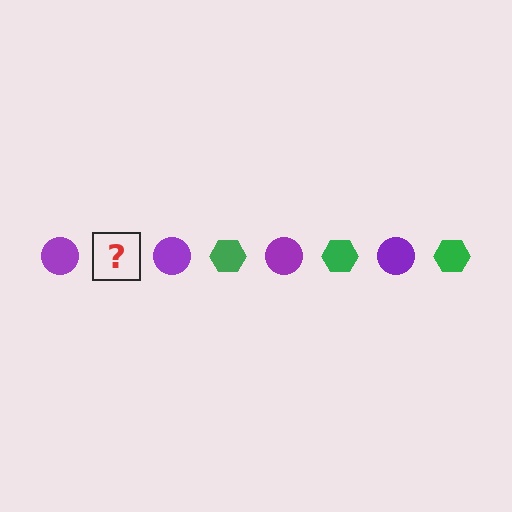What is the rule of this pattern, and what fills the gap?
The rule is that the pattern alternates between purple circle and green hexagon. The gap should be filled with a green hexagon.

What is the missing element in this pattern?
The missing element is a green hexagon.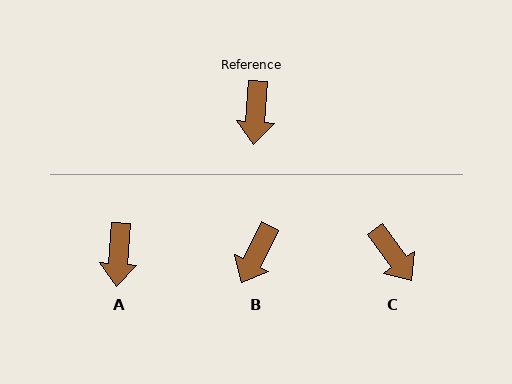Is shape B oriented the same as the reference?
No, it is off by about 23 degrees.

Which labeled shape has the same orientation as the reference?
A.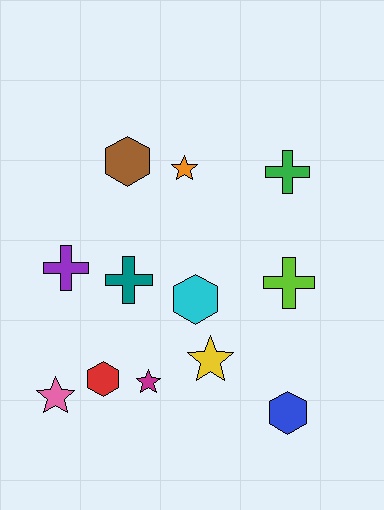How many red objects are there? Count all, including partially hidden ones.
There is 1 red object.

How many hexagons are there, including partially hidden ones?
There are 4 hexagons.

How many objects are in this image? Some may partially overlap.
There are 12 objects.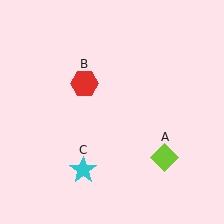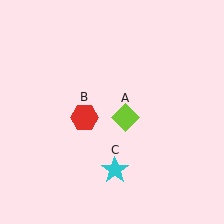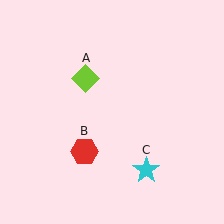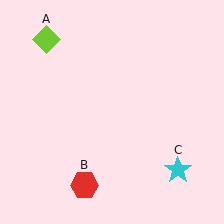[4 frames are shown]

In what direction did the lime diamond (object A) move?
The lime diamond (object A) moved up and to the left.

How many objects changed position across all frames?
3 objects changed position: lime diamond (object A), red hexagon (object B), cyan star (object C).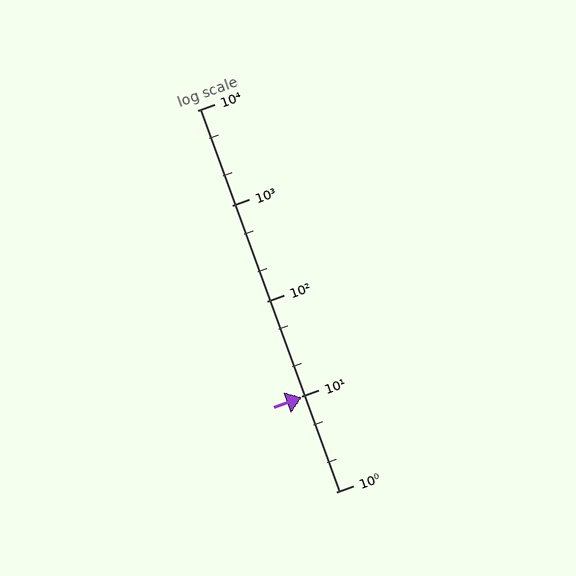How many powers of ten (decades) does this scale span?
The scale spans 4 decades, from 1 to 10000.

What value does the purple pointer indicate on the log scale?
The pointer indicates approximately 9.7.